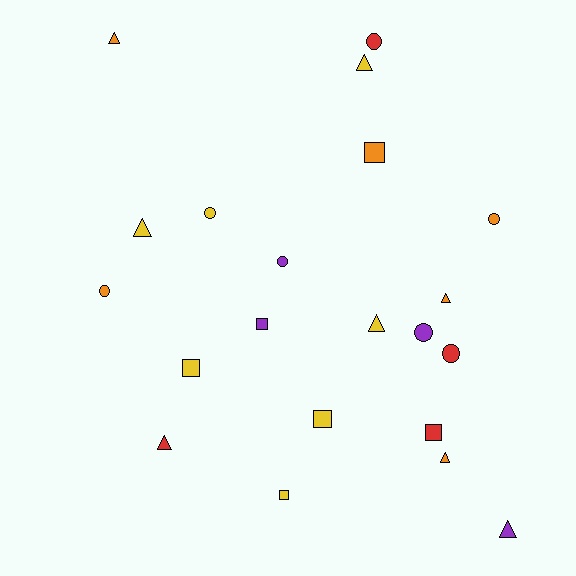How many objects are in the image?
There are 21 objects.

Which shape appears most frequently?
Triangle, with 8 objects.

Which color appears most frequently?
Yellow, with 7 objects.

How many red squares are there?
There is 1 red square.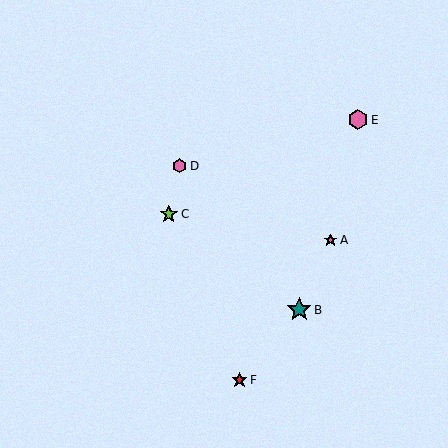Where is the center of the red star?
The center of the red star is at (239, 380).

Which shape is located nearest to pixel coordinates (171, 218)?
The lime star (labeled C) at (169, 214) is nearest to that location.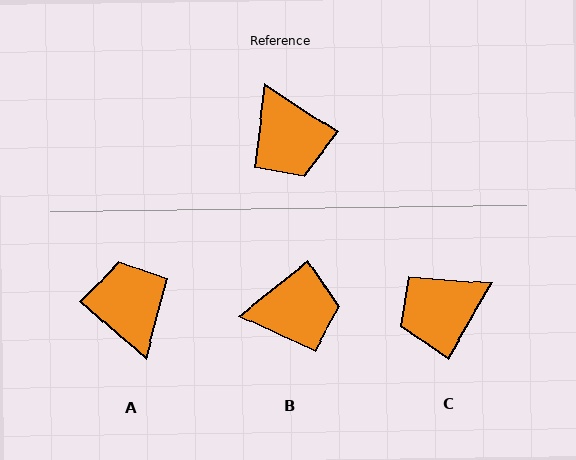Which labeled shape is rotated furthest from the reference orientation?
A, about 172 degrees away.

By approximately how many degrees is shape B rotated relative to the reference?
Approximately 72 degrees counter-clockwise.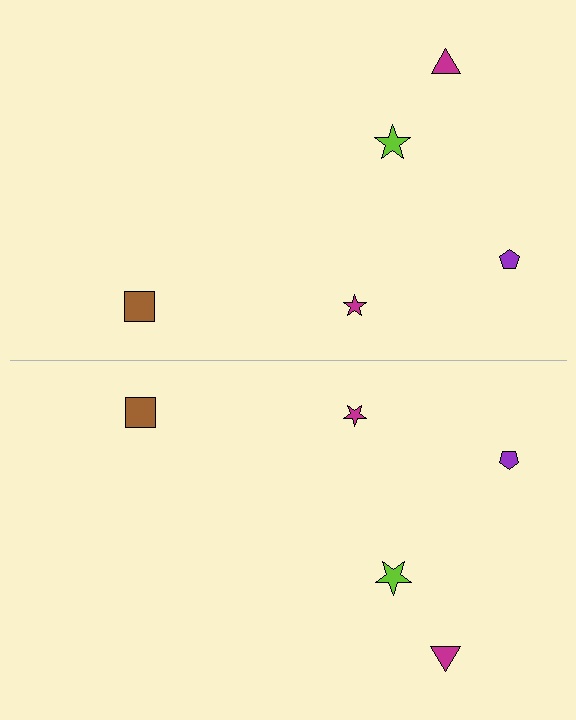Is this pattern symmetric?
Yes, this pattern has bilateral (reflection) symmetry.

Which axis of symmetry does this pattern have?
The pattern has a horizontal axis of symmetry running through the center of the image.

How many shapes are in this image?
There are 10 shapes in this image.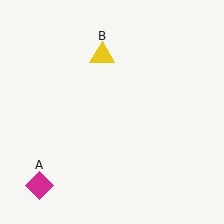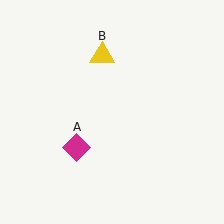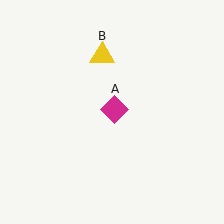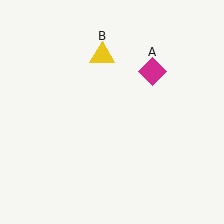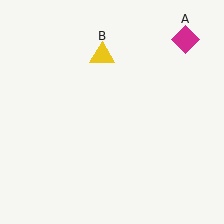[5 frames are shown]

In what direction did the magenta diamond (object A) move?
The magenta diamond (object A) moved up and to the right.